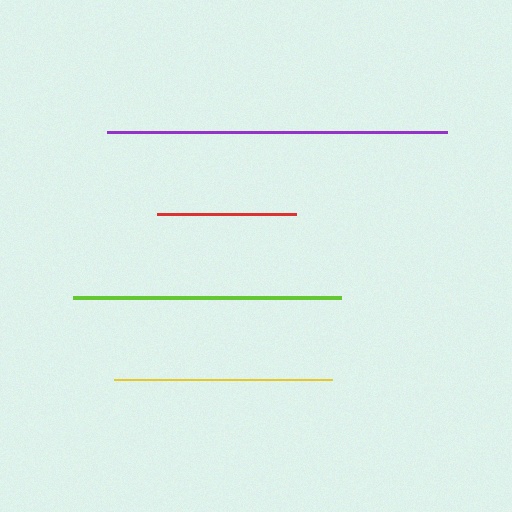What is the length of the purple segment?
The purple segment is approximately 339 pixels long.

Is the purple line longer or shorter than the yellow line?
The purple line is longer than the yellow line.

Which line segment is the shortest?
The red line is the shortest at approximately 139 pixels.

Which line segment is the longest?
The purple line is the longest at approximately 339 pixels.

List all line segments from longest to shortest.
From longest to shortest: purple, lime, yellow, red.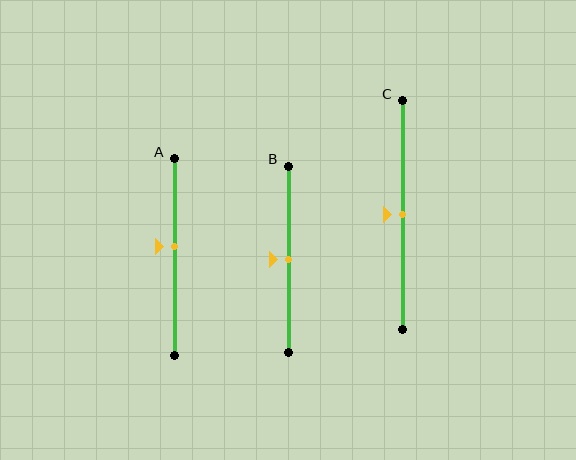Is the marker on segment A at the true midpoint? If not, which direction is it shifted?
No, the marker on segment A is shifted upward by about 6% of the segment length.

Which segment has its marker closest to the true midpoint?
Segment B has its marker closest to the true midpoint.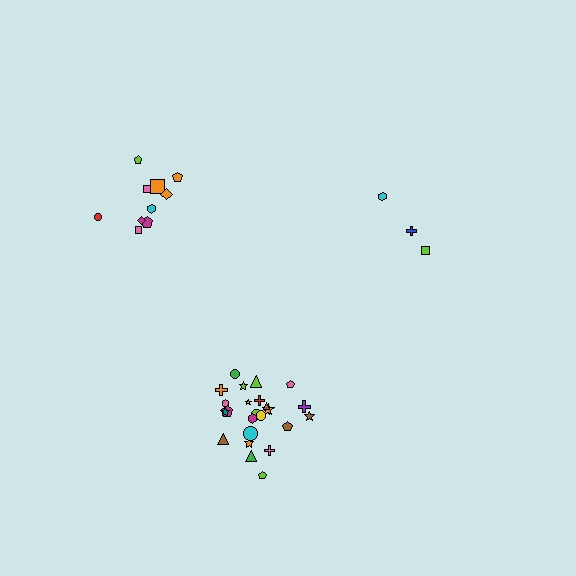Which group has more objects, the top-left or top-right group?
The top-left group.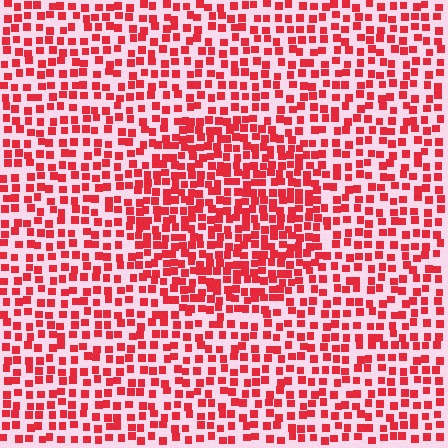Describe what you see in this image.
The image contains small red elements arranged at two different densities. A circle-shaped region is visible where the elements are more densely packed than the surrounding area.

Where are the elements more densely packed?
The elements are more densely packed inside the circle boundary.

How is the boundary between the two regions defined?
The boundary is defined by a change in element density (approximately 1.6x ratio). All elements are the same color, size, and shape.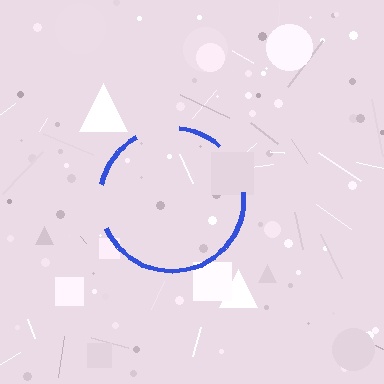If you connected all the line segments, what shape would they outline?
They would outline a circle.